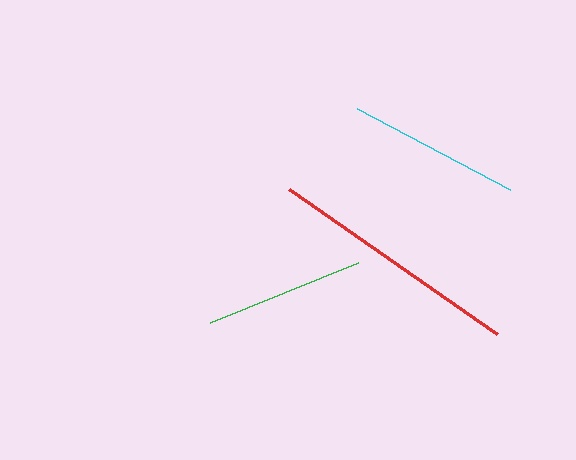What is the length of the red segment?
The red segment is approximately 253 pixels long.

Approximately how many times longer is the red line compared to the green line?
The red line is approximately 1.6 times the length of the green line.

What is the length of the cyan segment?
The cyan segment is approximately 173 pixels long.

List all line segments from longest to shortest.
From longest to shortest: red, cyan, green.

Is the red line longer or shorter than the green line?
The red line is longer than the green line.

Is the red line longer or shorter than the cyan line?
The red line is longer than the cyan line.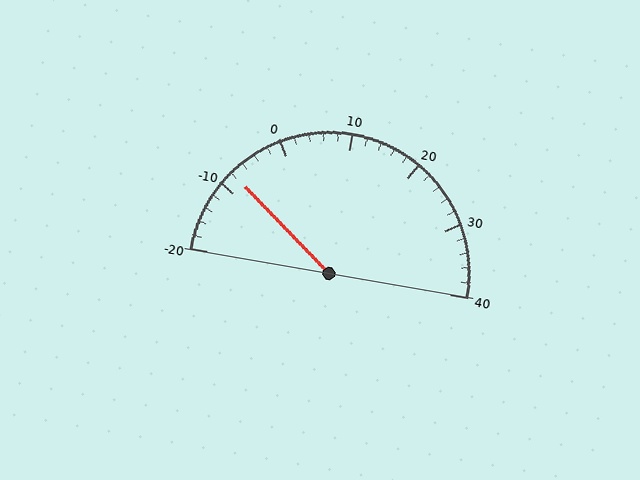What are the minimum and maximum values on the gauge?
The gauge ranges from -20 to 40.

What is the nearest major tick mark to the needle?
The nearest major tick mark is -10.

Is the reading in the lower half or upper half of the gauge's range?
The reading is in the lower half of the range (-20 to 40).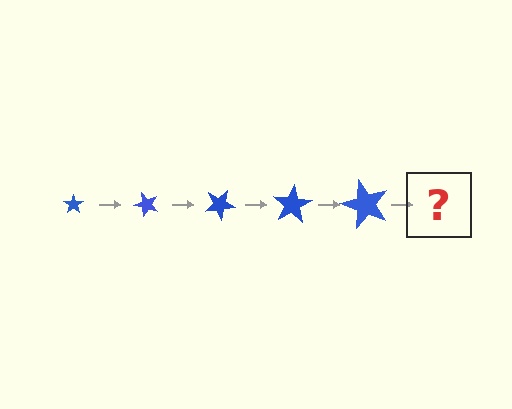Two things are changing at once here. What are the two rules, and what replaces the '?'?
The two rules are that the star grows larger each step and it rotates 50 degrees each step. The '?' should be a star, larger than the previous one and rotated 250 degrees from the start.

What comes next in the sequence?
The next element should be a star, larger than the previous one and rotated 250 degrees from the start.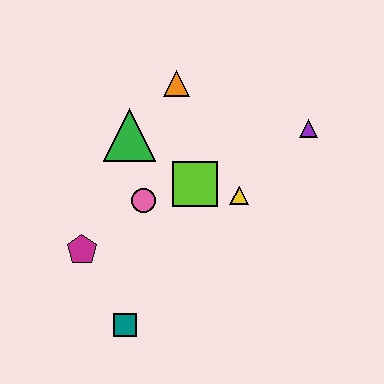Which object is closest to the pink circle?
The lime square is closest to the pink circle.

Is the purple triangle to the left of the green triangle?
No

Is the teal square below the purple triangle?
Yes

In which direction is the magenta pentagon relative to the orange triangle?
The magenta pentagon is below the orange triangle.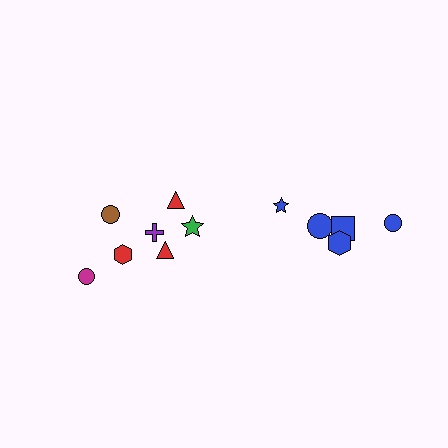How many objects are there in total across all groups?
There are 12 objects.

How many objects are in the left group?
There are 7 objects.